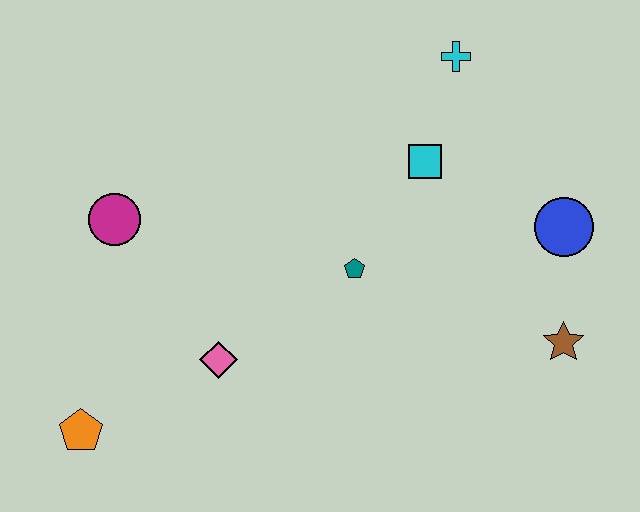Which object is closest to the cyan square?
The cyan cross is closest to the cyan square.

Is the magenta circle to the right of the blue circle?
No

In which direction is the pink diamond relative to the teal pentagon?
The pink diamond is to the left of the teal pentagon.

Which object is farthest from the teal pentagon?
The orange pentagon is farthest from the teal pentagon.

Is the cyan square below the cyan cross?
Yes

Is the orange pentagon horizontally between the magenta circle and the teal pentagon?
No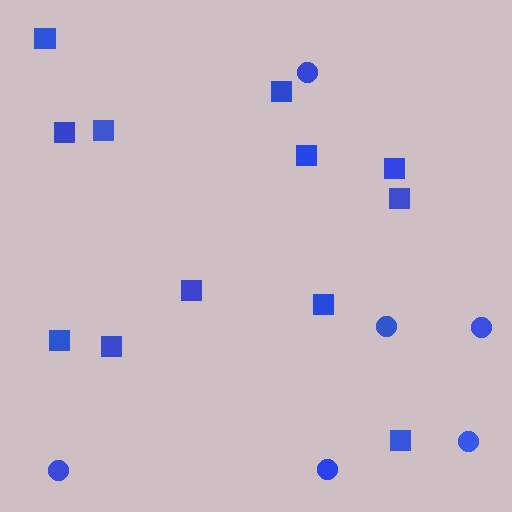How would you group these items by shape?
There are 2 groups: one group of circles (6) and one group of squares (12).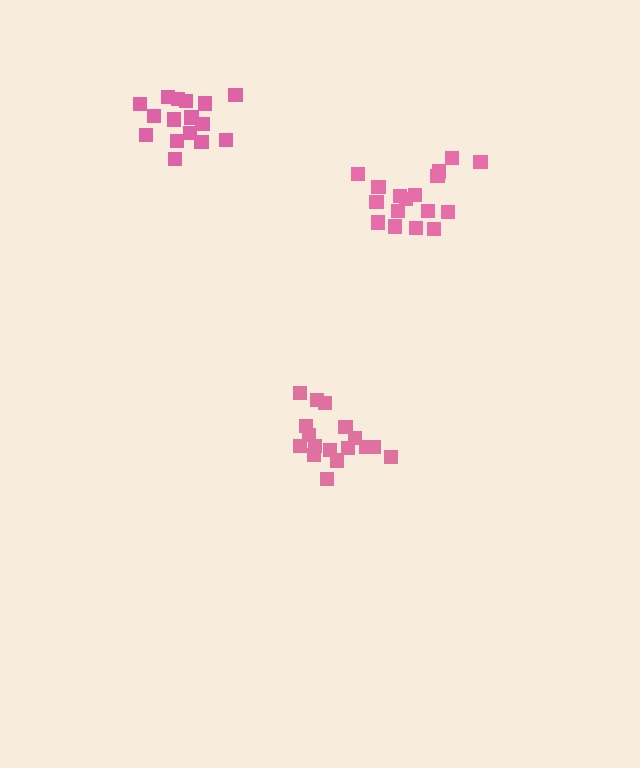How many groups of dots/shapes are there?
There are 3 groups.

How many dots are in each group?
Group 1: 17 dots, Group 2: 17 dots, Group 3: 16 dots (50 total).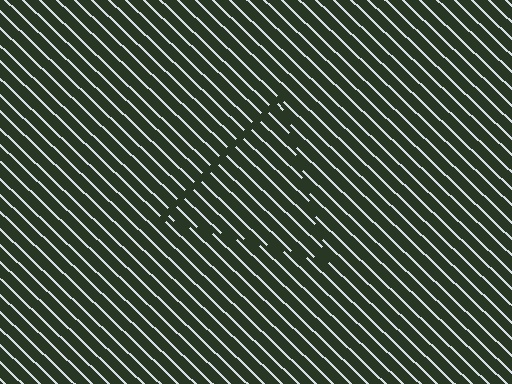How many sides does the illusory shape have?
3 sides — the line-ends trace a triangle.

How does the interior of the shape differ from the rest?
The interior of the shape contains the same grating, shifted by half a period — the contour is defined by the phase discontinuity where line-ends from the inner and outer gratings abut.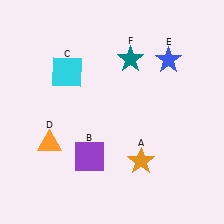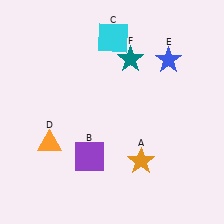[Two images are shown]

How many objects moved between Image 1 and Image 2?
1 object moved between the two images.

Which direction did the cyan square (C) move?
The cyan square (C) moved right.